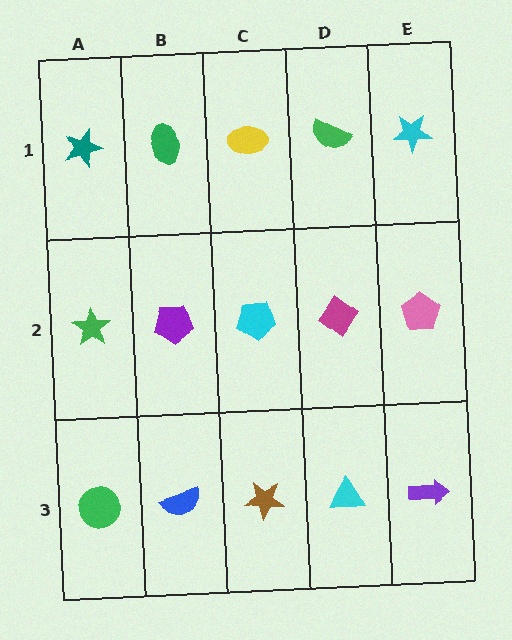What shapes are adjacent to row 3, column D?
A magenta diamond (row 2, column D), a brown star (row 3, column C), a purple arrow (row 3, column E).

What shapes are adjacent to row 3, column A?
A green star (row 2, column A), a blue semicircle (row 3, column B).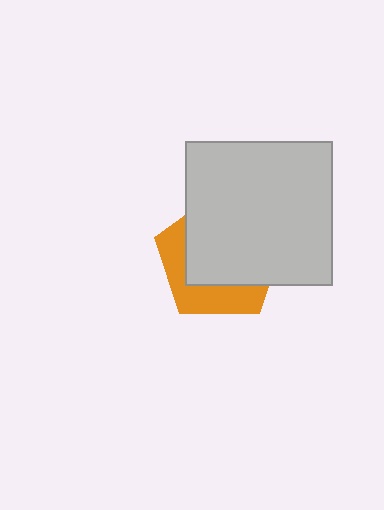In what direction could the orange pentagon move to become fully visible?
The orange pentagon could move toward the lower-left. That would shift it out from behind the light gray rectangle entirely.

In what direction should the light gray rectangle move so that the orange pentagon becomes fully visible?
The light gray rectangle should move toward the upper-right. That is the shortest direction to clear the overlap and leave the orange pentagon fully visible.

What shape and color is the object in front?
The object in front is a light gray rectangle.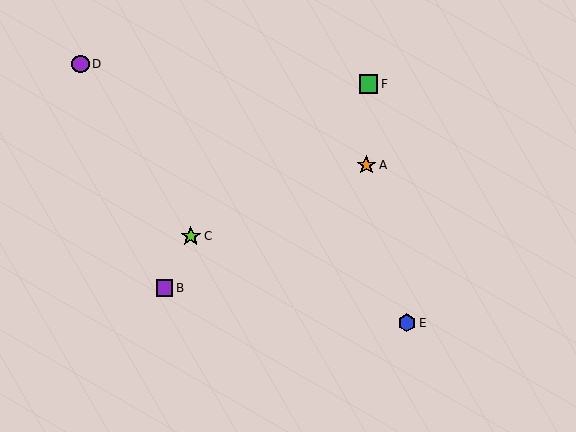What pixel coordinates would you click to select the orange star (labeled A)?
Click at (366, 165) to select the orange star A.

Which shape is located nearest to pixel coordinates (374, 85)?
The green square (labeled F) at (368, 84) is nearest to that location.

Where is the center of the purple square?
The center of the purple square is at (165, 288).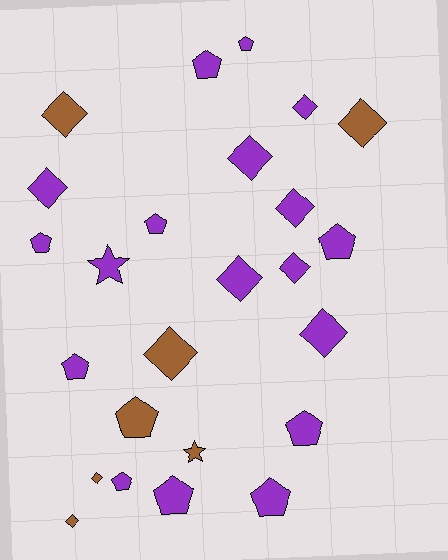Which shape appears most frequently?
Diamond, with 12 objects.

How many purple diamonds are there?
There are 7 purple diamonds.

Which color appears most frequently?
Purple, with 18 objects.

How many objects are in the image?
There are 25 objects.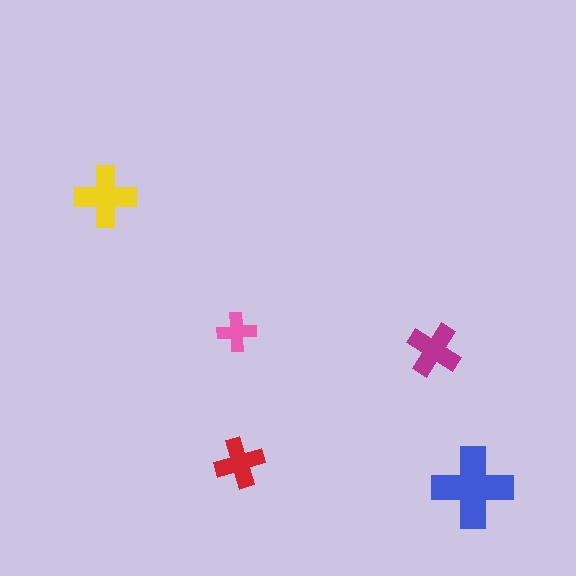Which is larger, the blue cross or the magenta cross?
The blue one.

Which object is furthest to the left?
The yellow cross is leftmost.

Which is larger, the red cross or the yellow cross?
The yellow one.